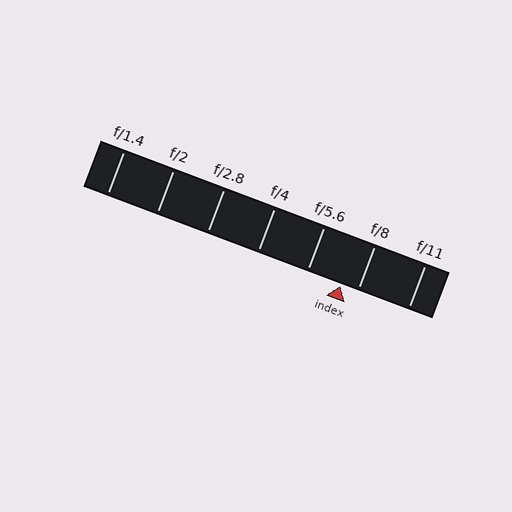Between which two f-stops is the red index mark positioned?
The index mark is between f/5.6 and f/8.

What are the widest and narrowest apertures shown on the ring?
The widest aperture shown is f/1.4 and the narrowest is f/11.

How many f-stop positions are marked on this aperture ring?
There are 7 f-stop positions marked.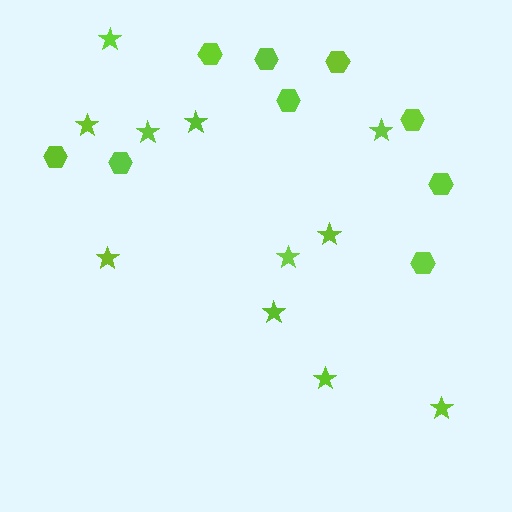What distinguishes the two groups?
There are 2 groups: one group of stars (11) and one group of hexagons (9).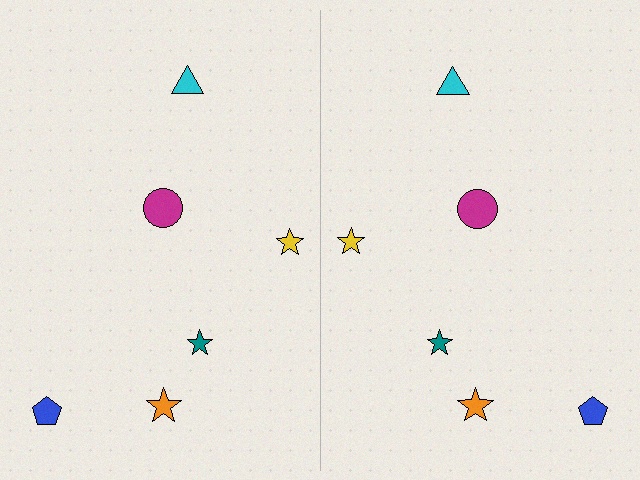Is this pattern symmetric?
Yes, this pattern has bilateral (reflection) symmetry.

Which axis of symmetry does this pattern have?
The pattern has a vertical axis of symmetry running through the center of the image.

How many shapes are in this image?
There are 12 shapes in this image.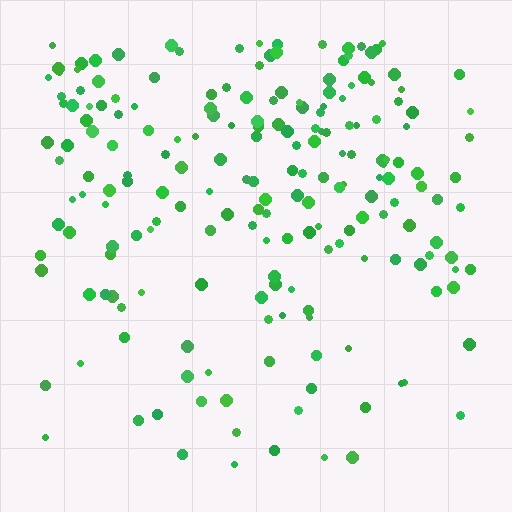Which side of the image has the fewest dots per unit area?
The bottom.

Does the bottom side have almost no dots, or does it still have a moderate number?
Still a moderate number, just noticeably fewer than the top.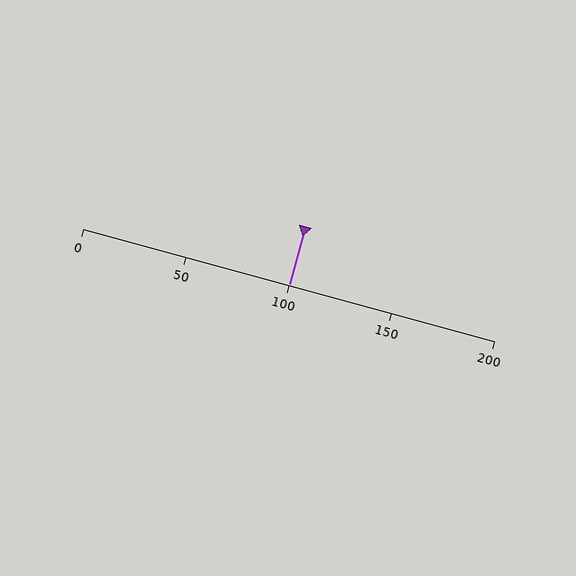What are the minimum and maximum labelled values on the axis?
The axis runs from 0 to 200.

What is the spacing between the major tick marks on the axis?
The major ticks are spaced 50 apart.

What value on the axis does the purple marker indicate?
The marker indicates approximately 100.